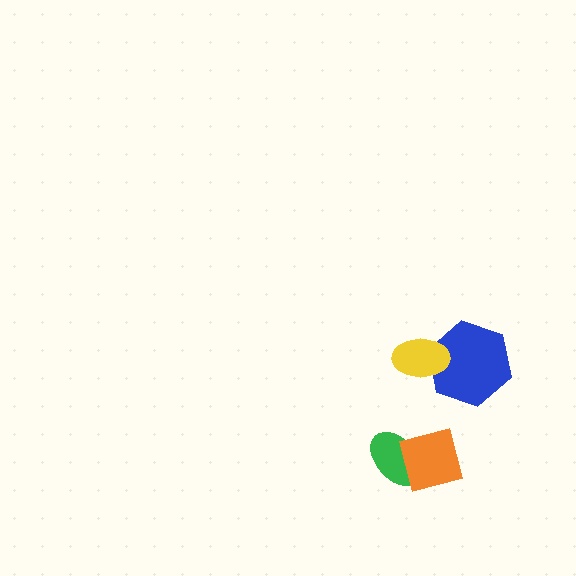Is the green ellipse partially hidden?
Yes, it is partially covered by another shape.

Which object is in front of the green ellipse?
The orange square is in front of the green ellipse.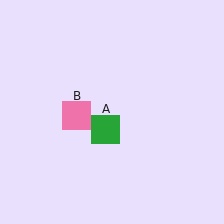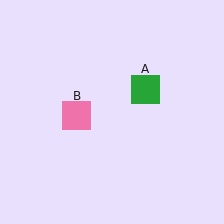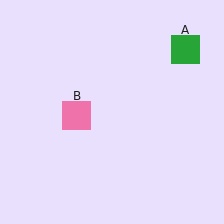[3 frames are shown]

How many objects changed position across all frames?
1 object changed position: green square (object A).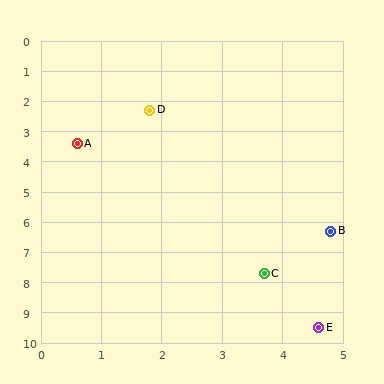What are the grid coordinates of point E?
Point E is at approximately (4.6, 9.5).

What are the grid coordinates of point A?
Point A is at approximately (0.6, 3.4).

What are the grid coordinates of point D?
Point D is at approximately (1.8, 2.3).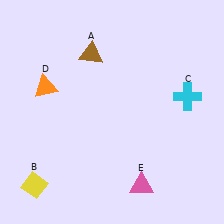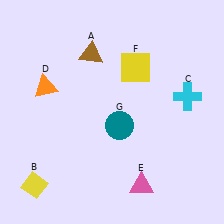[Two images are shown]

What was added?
A yellow square (F), a teal circle (G) were added in Image 2.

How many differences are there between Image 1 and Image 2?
There are 2 differences between the two images.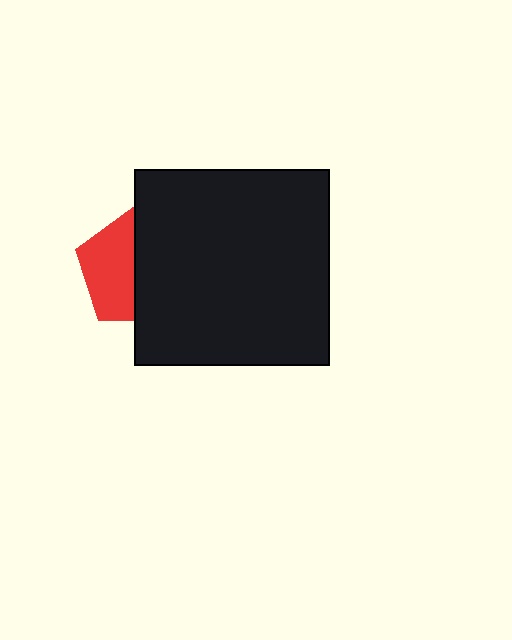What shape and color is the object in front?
The object in front is a black square.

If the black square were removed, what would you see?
You would see the complete red pentagon.